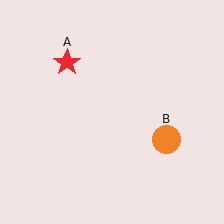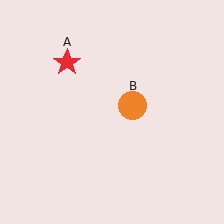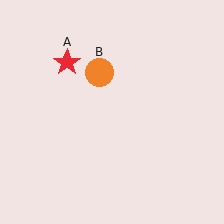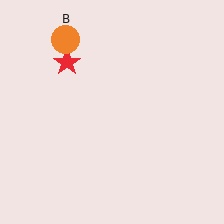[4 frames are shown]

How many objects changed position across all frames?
1 object changed position: orange circle (object B).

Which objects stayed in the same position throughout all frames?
Red star (object A) remained stationary.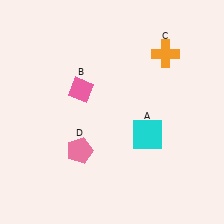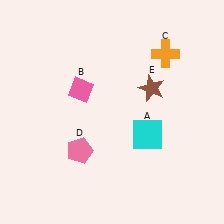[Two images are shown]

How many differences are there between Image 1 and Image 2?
There is 1 difference between the two images.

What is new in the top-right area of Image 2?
A brown star (E) was added in the top-right area of Image 2.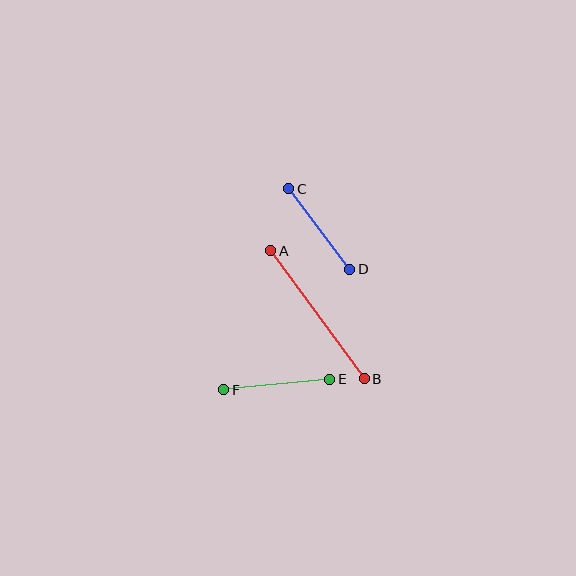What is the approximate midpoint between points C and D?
The midpoint is at approximately (319, 229) pixels.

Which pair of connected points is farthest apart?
Points A and B are farthest apart.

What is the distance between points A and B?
The distance is approximately 159 pixels.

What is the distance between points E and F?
The distance is approximately 107 pixels.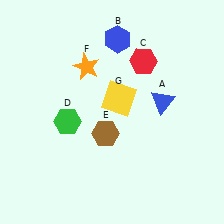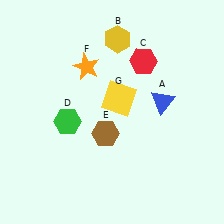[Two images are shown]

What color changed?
The hexagon (B) changed from blue in Image 1 to yellow in Image 2.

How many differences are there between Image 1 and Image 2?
There is 1 difference between the two images.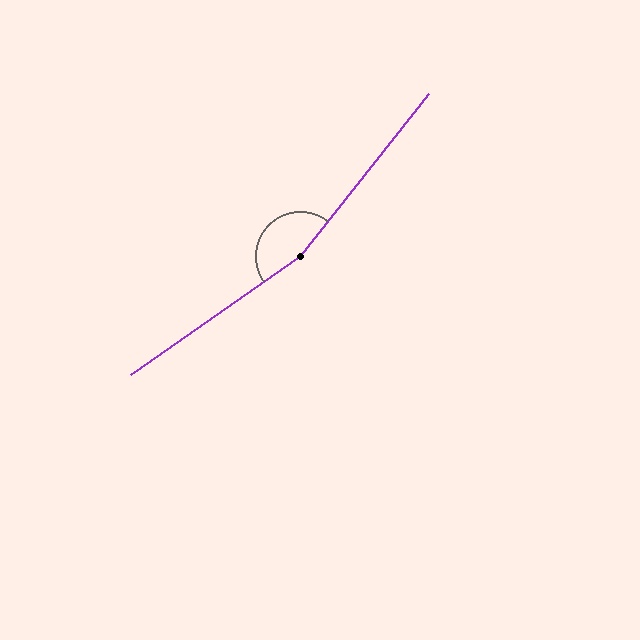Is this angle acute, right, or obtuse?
It is obtuse.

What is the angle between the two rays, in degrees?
Approximately 163 degrees.